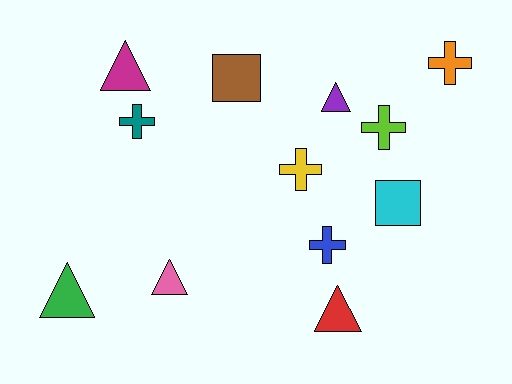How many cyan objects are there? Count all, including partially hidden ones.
There is 1 cyan object.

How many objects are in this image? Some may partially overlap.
There are 12 objects.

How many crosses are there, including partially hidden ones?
There are 5 crosses.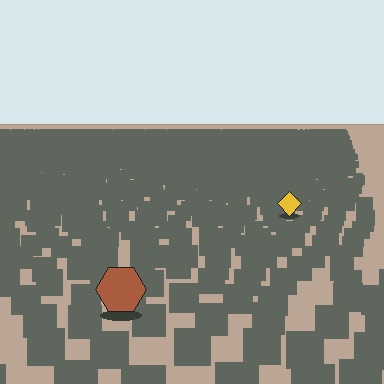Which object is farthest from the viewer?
The yellow diamond is farthest from the viewer. It appears smaller and the ground texture around it is denser.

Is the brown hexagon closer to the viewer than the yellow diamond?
Yes. The brown hexagon is closer — you can tell from the texture gradient: the ground texture is coarser near it.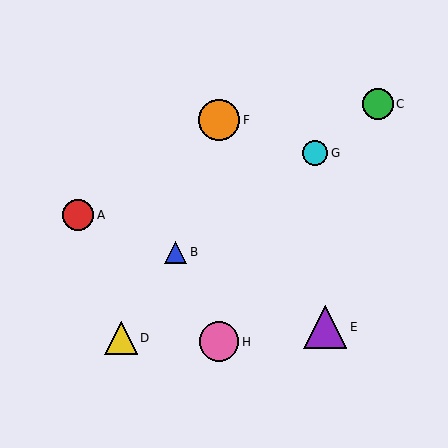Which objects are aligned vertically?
Objects F, H are aligned vertically.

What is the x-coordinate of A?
Object A is at x≈78.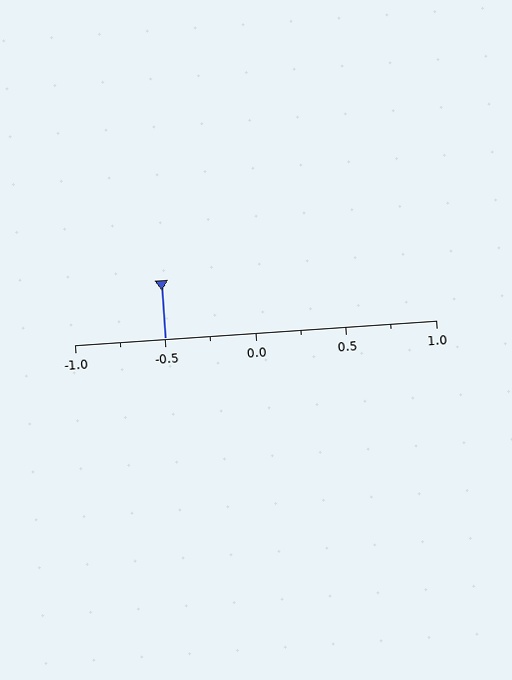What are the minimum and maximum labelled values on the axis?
The axis runs from -1.0 to 1.0.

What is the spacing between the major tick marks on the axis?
The major ticks are spaced 0.5 apart.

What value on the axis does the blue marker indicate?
The marker indicates approximately -0.5.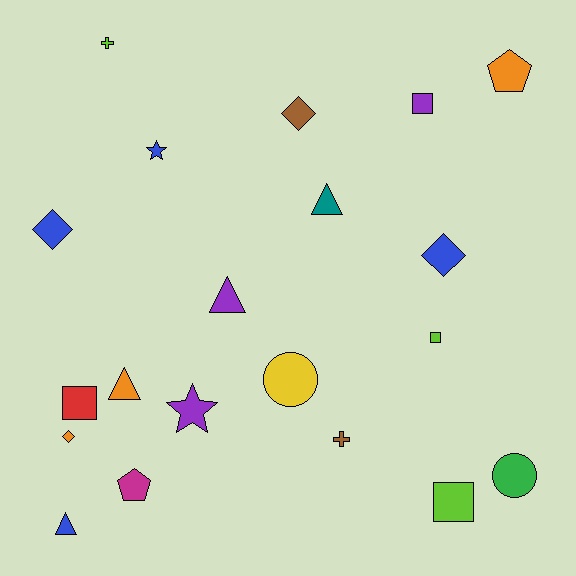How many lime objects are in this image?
There are 3 lime objects.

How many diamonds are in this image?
There are 4 diamonds.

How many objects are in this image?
There are 20 objects.